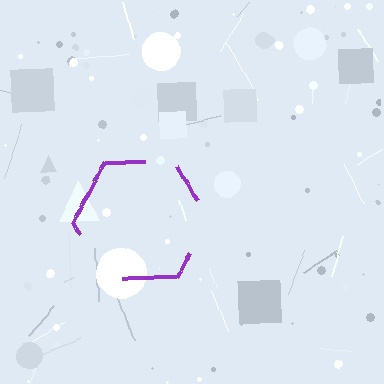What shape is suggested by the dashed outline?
The dashed outline suggests a hexagon.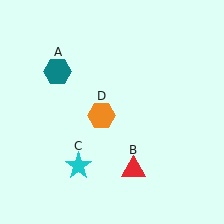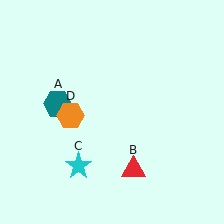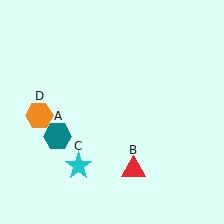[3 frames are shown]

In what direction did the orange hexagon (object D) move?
The orange hexagon (object D) moved left.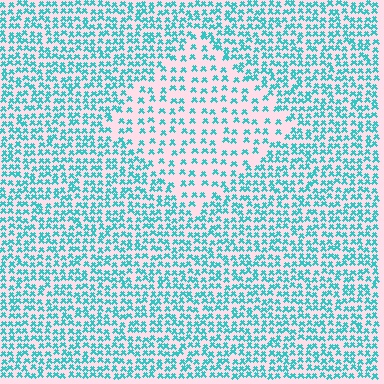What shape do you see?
I see a diamond.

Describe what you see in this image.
The image contains small cyan elements arranged at two different densities. A diamond-shaped region is visible where the elements are less densely packed than the surrounding area.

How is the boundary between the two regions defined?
The boundary is defined by a change in element density (approximately 2.0x ratio). All elements are the same color, size, and shape.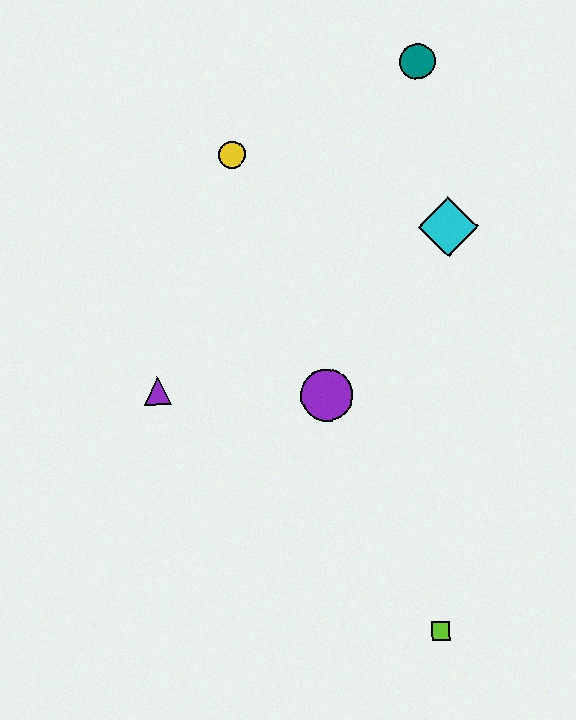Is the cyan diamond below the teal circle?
Yes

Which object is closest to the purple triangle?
The purple circle is closest to the purple triangle.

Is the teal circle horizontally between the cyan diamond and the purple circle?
Yes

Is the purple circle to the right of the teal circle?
No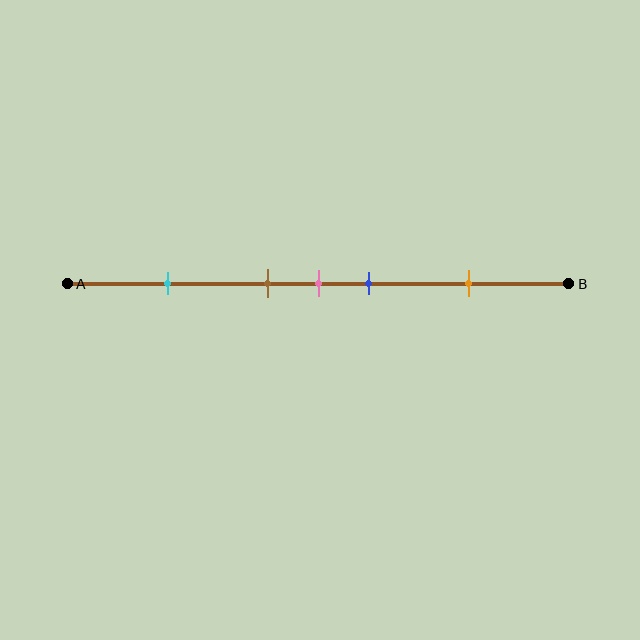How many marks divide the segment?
There are 5 marks dividing the segment.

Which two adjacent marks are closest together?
The brown and pink marks are the closest adjacent pair.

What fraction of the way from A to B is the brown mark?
The brown mark is approximately 40% (0.4) of the way from A to B.